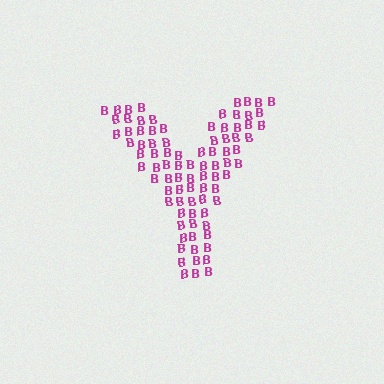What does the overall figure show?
The overall figure shows the letter Y.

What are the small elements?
The small elements are letter B's.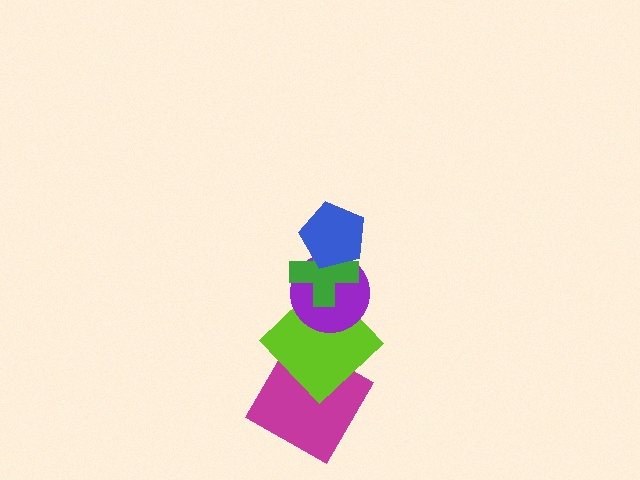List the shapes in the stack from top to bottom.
From top to bottom: the blue pentagon, the green cross, the purple circle, the lime diamond, the magenta square.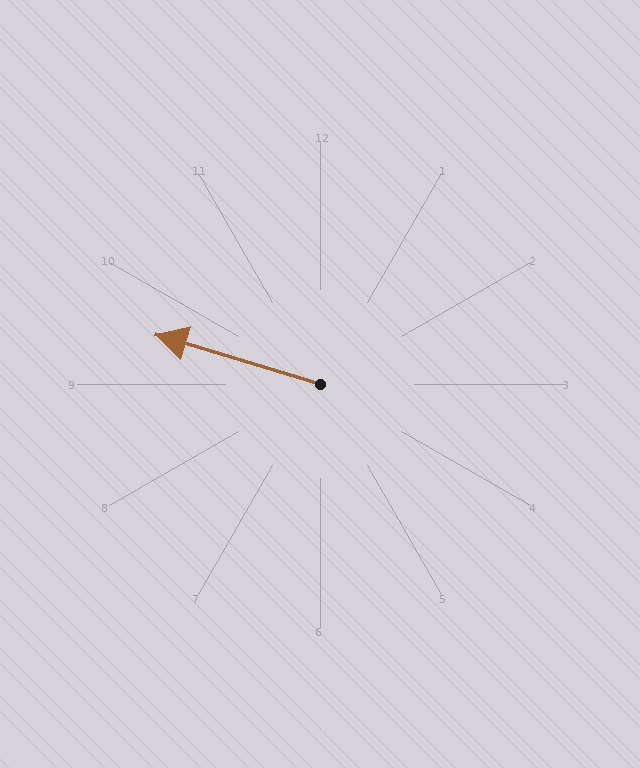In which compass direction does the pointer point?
West.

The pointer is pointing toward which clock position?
Roughly 10 o'clock.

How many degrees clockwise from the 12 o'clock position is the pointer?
Approximately 287 degrees.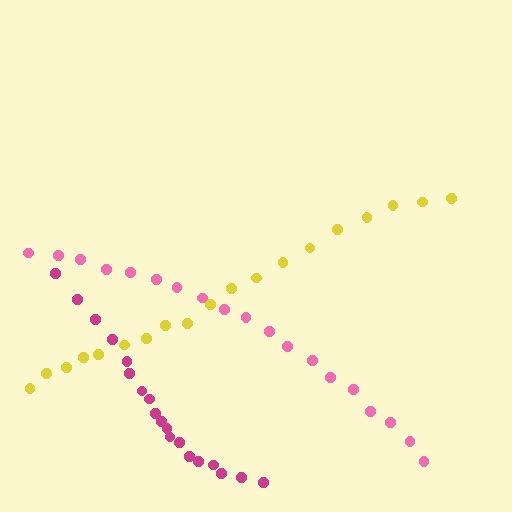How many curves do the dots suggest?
There are 3 distinct paths.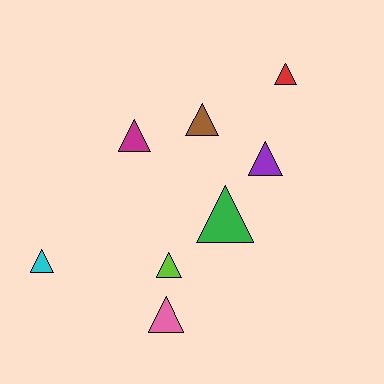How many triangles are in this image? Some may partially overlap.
There are 8 triangles.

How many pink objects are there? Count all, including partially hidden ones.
There is 1 pink object.